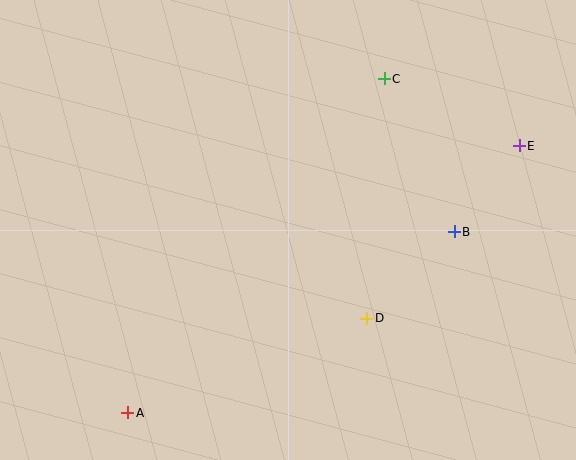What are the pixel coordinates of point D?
Point D is at (367, 318).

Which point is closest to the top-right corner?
Point E is closest to the top-right corner.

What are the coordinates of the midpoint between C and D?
The midpoint between C and D is at (376, 198).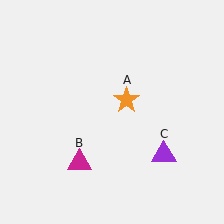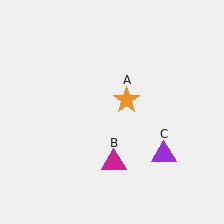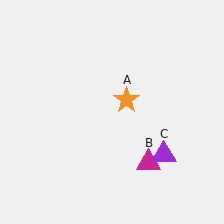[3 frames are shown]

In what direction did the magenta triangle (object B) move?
The magenta triangle (object B) moved right.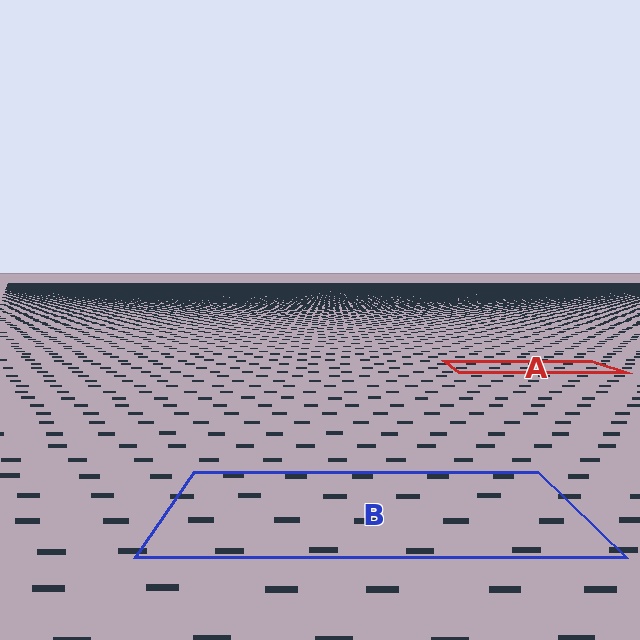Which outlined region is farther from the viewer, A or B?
Region A is farther from the viewer — the texture elements inside it appear smaller and more densely packed.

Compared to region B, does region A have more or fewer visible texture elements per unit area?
Region A has more texture elements per unit area — they are packed more densely because it is farther away.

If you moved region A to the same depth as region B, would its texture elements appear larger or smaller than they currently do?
They would appear larger. At a closer depth, the same texture elements are projected at a bigger on-screen size.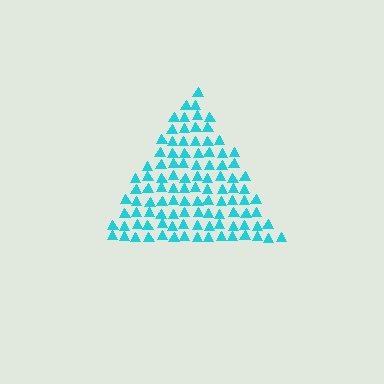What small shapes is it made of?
It is made of small triangles.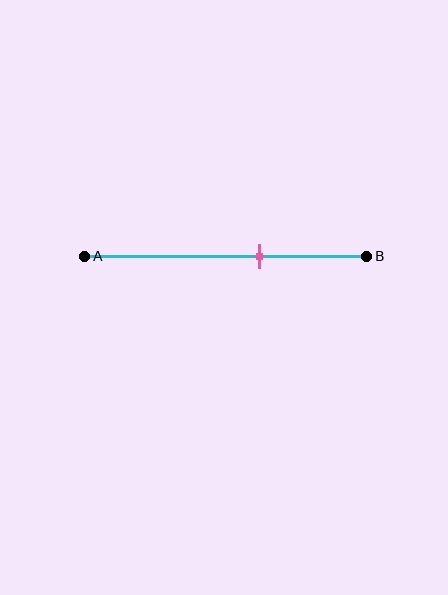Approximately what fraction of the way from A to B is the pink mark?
The pink mark is approximately 60% of the way from A to B.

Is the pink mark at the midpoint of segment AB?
No, the mark is at about 60% from A, not at the 50% midpoint.